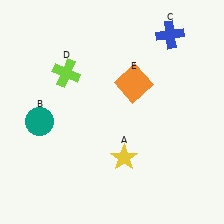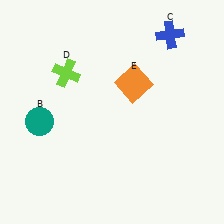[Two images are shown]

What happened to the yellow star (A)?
The yellow star (A) was removed in Image 2. It was in the bottom-right area of Image 1.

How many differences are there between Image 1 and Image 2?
There is 1 difference between the two images.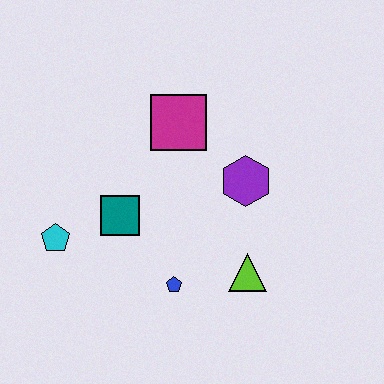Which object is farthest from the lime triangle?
The cyan pentagon is farthest from the lime triangle.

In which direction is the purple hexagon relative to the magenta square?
The purple hexagon is to the right of the magenta square.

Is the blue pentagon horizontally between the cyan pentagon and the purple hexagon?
Yes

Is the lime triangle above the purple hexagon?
No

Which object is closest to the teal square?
The cyan pentagon is closest to the teal square.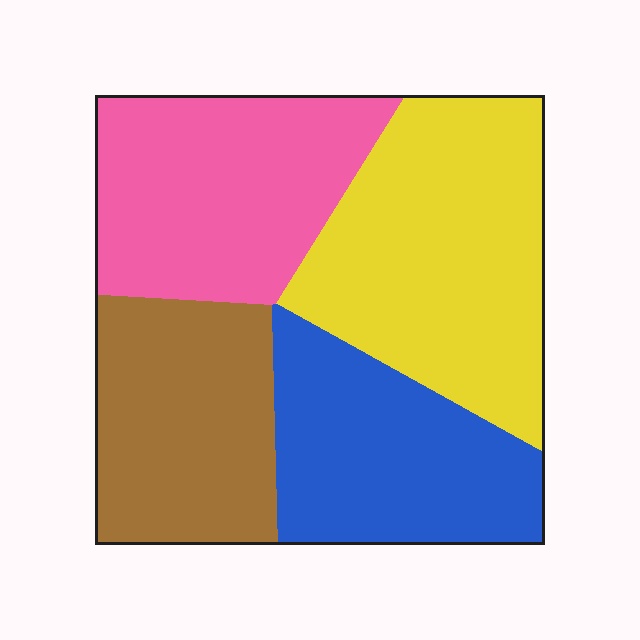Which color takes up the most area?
Yellow, at roughly 30%.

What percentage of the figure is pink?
Pink covers around 25% of the figure.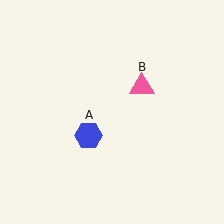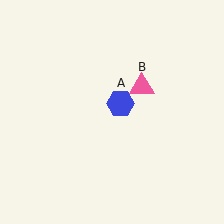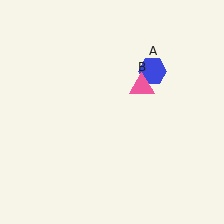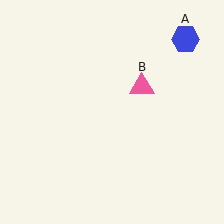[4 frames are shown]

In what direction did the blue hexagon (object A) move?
The blue hexagon (object A) moved up and to the right.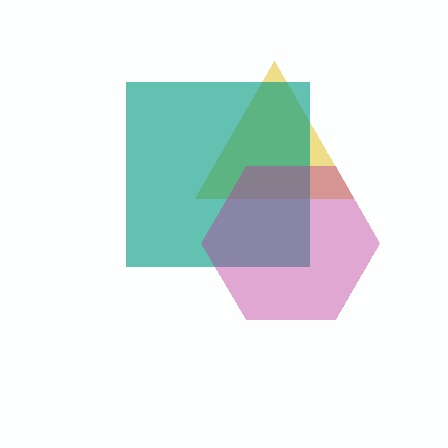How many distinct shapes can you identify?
There are 3 distinct shapes: a yellow triangle, a teal square, a magenta hexagon.